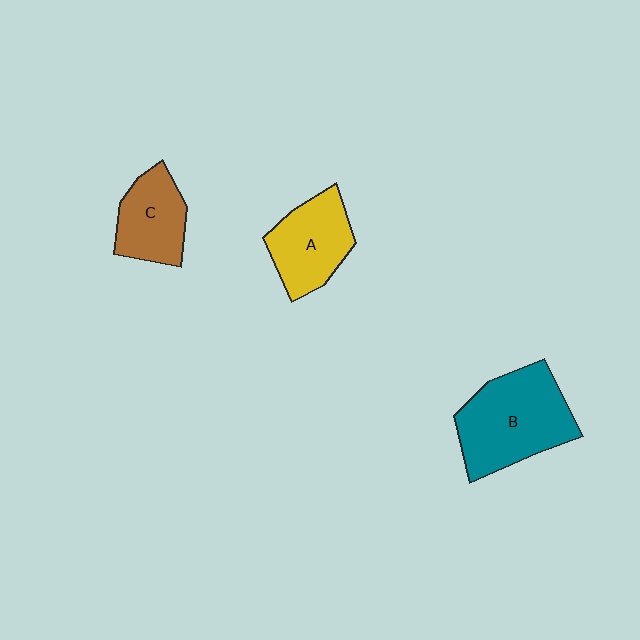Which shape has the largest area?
Shape B (teal).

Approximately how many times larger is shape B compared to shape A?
Approximately 1.5 times.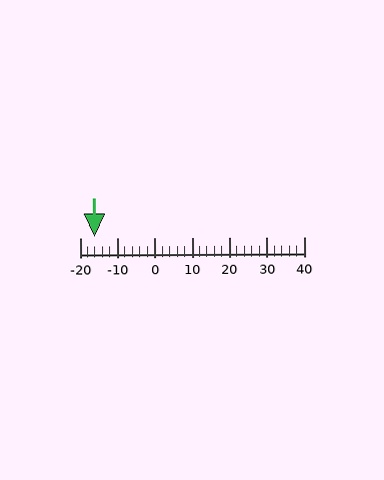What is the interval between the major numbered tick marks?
The major tick marks are spaced 10 units apart.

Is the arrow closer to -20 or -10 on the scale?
The arrow is closer to -20.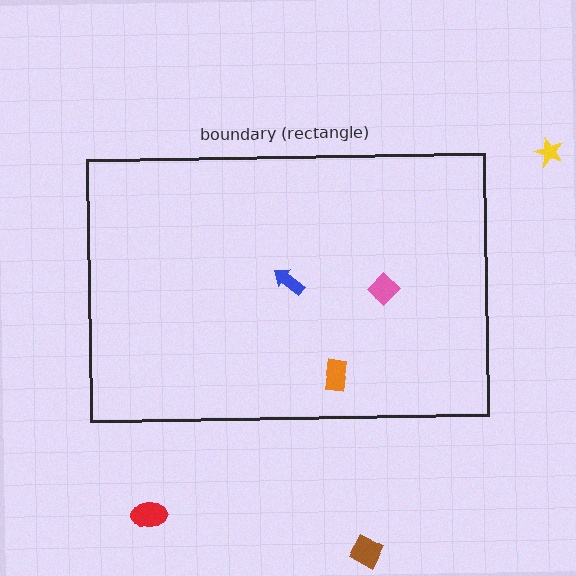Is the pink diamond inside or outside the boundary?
Inside.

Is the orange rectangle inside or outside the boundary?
Inside.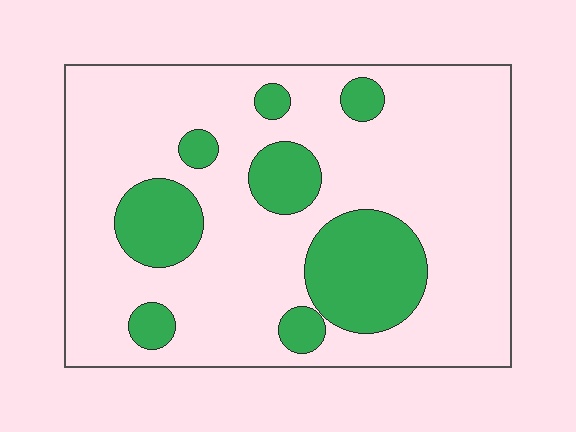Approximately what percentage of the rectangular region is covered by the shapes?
Approximately 20%.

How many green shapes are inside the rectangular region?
8.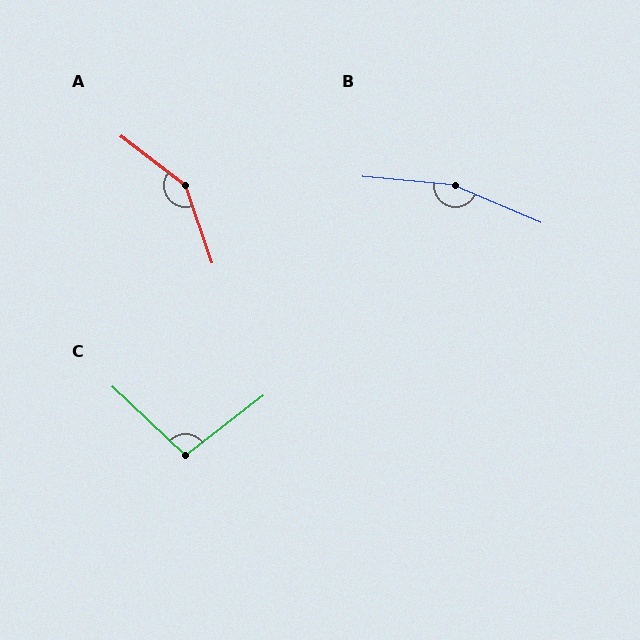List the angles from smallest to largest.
C (99°), A (146°), B (162°).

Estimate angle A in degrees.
Approximately 146 degrees.